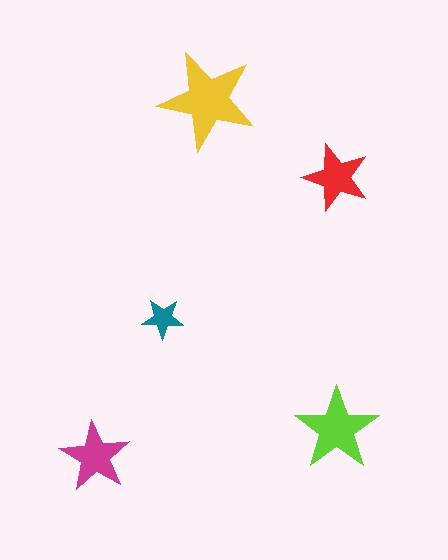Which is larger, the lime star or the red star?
The lime one.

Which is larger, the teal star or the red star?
The red one.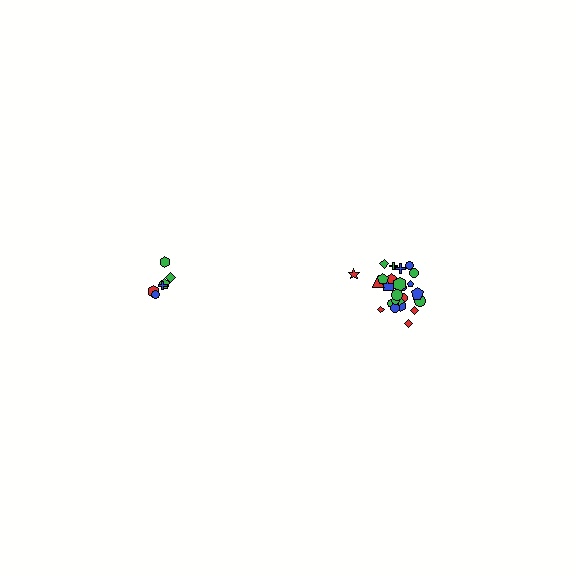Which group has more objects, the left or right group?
The right group.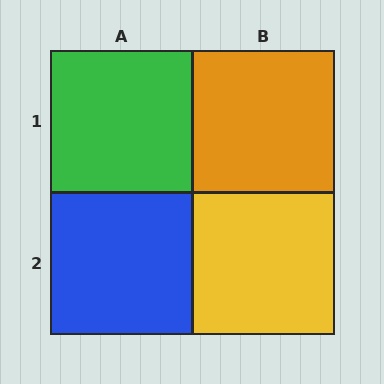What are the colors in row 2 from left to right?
Blue, yellow.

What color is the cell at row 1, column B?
Orange.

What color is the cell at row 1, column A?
Green.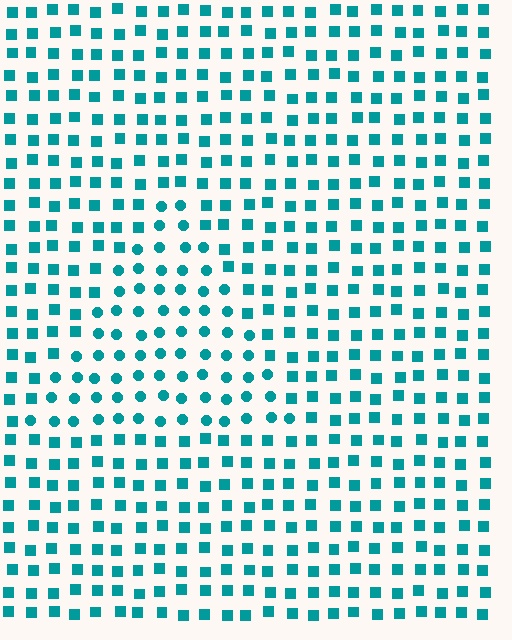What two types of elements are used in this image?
The image uses circles inside the triangle region and squares outside it.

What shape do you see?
I see a triangle.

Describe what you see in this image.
The image is filled with small teal elements arranged in a uniform grid. A triangle-shaped region contains circles, while the surrounding area contains squares. The boundary is defined purely by the change in element shape.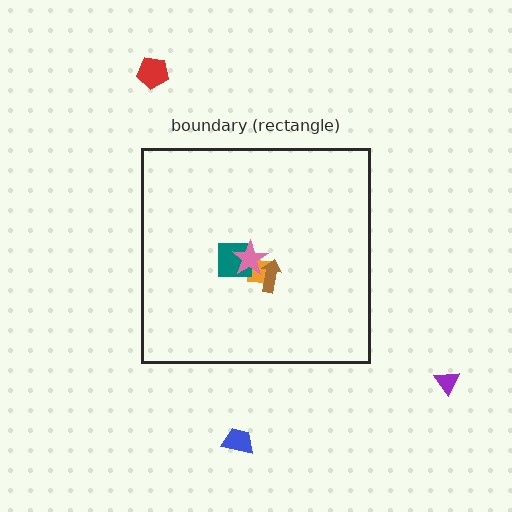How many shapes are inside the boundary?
4 inside, 3 outside.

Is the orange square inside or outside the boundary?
Inside.